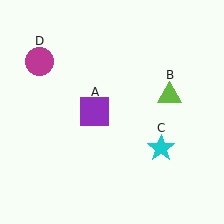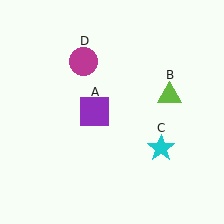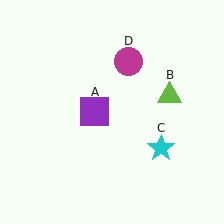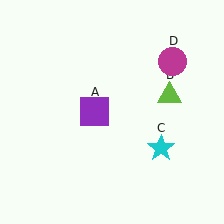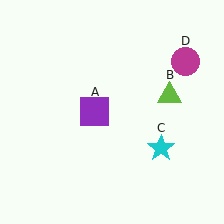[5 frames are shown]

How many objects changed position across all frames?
1 object changed position: magenta circle (object D).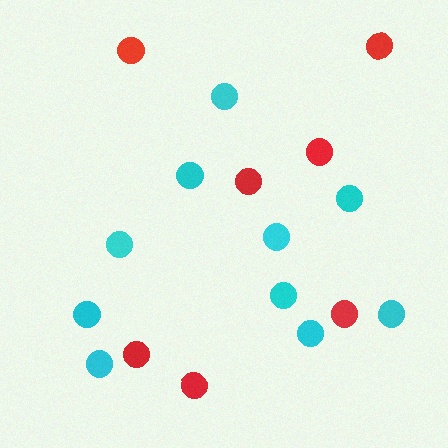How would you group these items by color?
There are 2 groups: one group of red circles (7) and one group of cyan circles (10).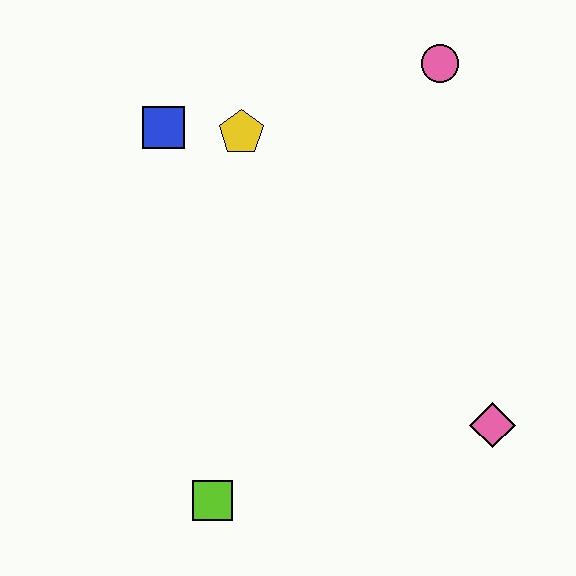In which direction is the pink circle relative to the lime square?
The pink circle is above the lime square.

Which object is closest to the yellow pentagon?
The blue square is closest to the yellow pentagon.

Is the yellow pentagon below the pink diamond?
No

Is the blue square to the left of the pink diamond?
Yes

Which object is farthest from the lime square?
The pink circle is farthest from the lime square.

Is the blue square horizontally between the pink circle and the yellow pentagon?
No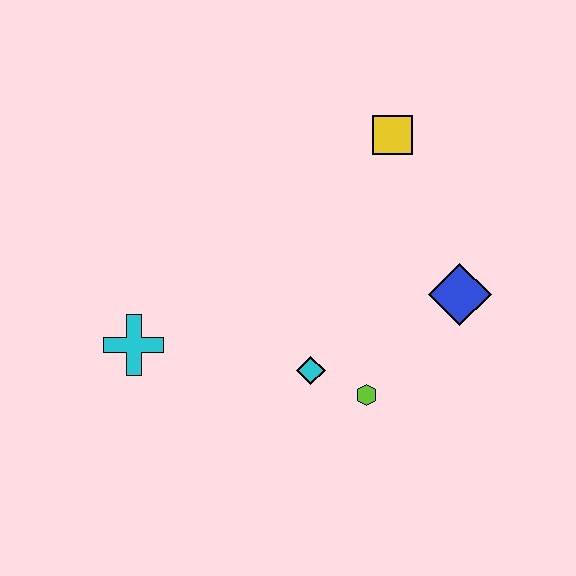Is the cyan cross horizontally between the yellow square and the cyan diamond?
No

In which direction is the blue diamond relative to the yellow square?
The blue diamond is below the yellow square.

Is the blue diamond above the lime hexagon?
Yes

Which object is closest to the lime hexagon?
The cyan diamond is closest to the lime hexagon.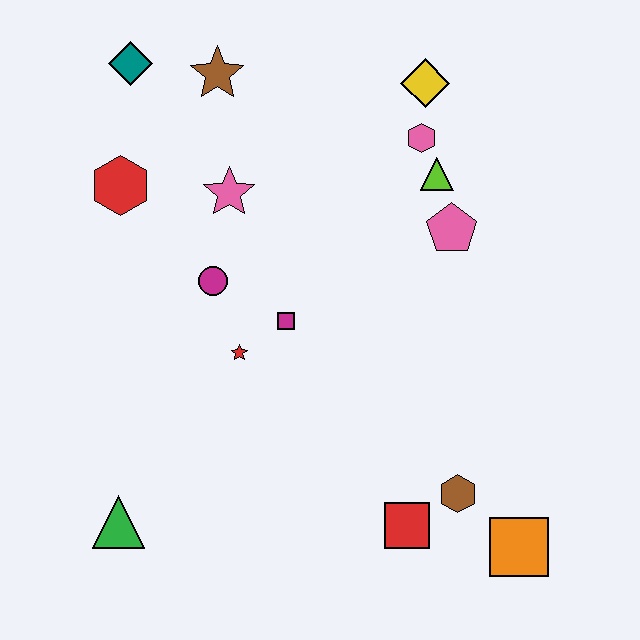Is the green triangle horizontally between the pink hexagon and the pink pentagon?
No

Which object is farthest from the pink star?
The orange square is farthest from the pink star.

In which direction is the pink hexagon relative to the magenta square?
The pink hexagon is above the magenta square.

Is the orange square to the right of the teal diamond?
Yes